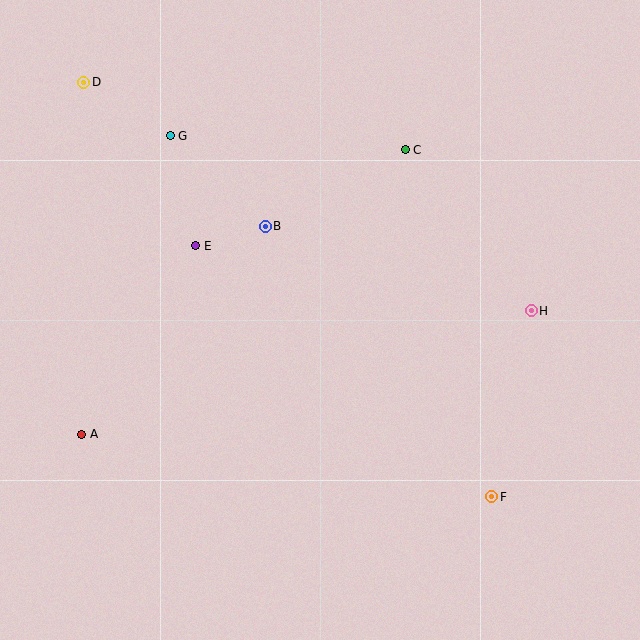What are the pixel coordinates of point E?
Point E is at (196, 246).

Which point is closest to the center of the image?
Point B at (265, 226) is closest to the center.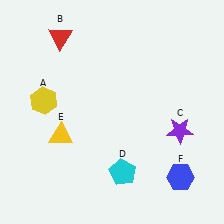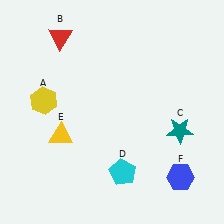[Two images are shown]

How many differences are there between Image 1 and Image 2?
There is 1 difference between the two images.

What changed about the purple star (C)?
In Image 1, C is purple. In Image 2, it changed to teal.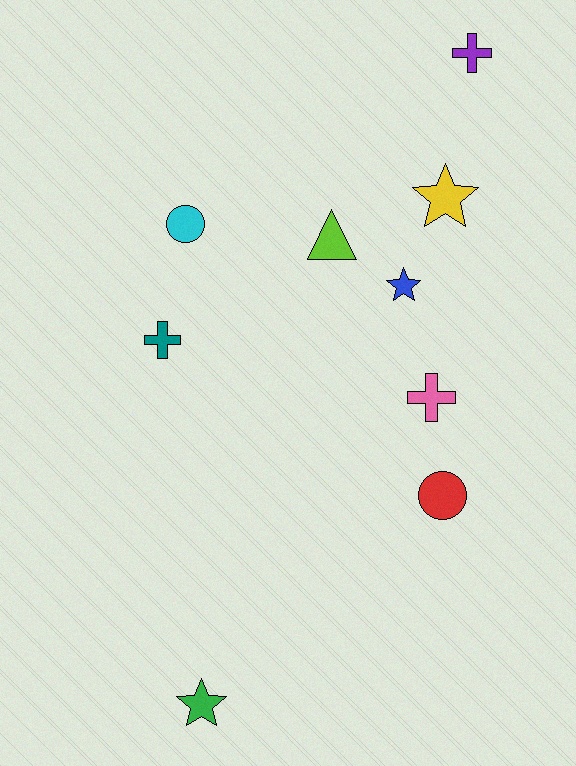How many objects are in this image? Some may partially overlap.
There are 9 objects.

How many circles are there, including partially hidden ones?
There are 2 circles.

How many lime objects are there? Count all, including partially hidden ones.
There is 1 lime object.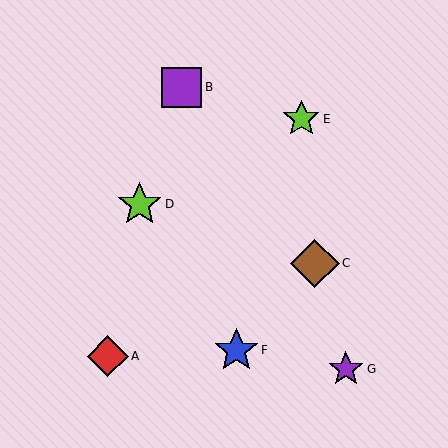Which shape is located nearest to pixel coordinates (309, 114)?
The lime star (labeled E) at (301, 119) is nearest to that location.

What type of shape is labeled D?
Shape D is a lime star.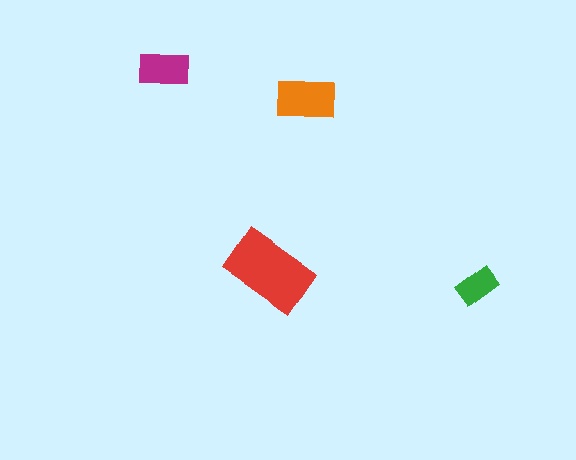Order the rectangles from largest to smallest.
the red one, the orange one, the magenta one, the green one.